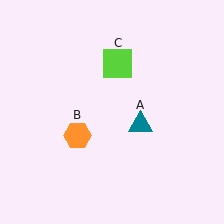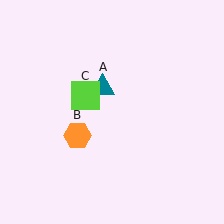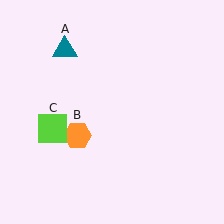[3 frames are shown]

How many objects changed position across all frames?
2 objects changed position: teal triangle (object A), lime square (object C).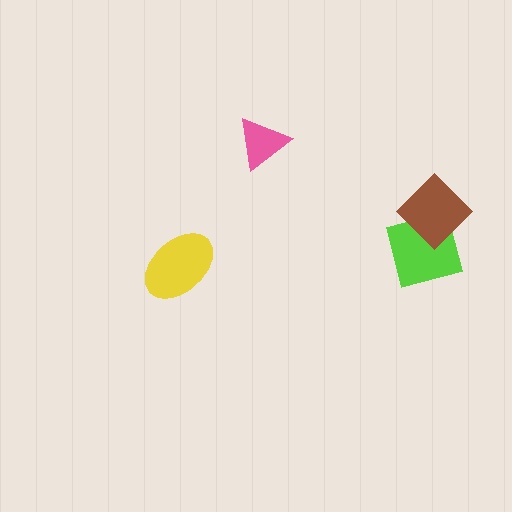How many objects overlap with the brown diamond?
1 object overlaps with the brown diamond.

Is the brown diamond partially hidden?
No, no other shape covers it.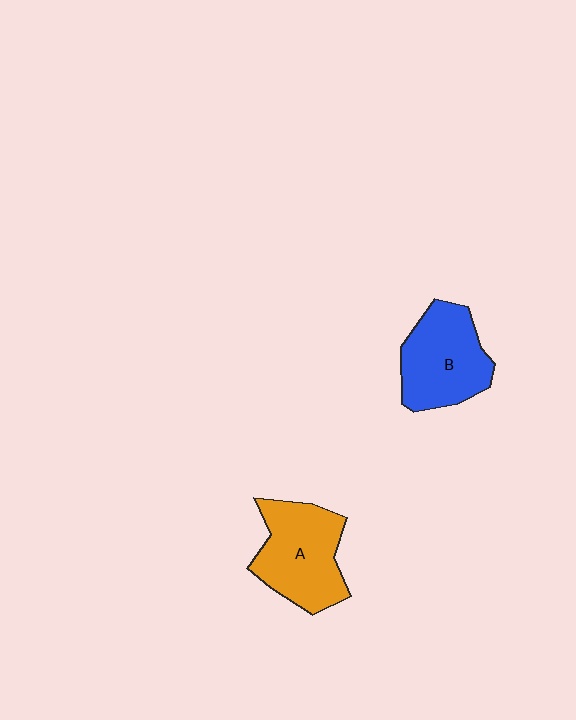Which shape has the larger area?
Shape A (orange).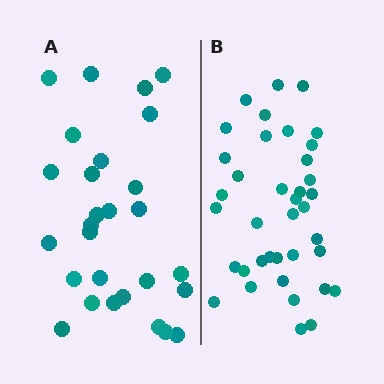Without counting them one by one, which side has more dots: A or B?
Region B (the right region) has more dots.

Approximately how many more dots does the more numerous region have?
Region B has roughly 10 or so more dots than region A.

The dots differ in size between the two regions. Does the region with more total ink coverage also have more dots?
No. Region A has more total ink coverage because its dots are larger, but region B actually contains more individual dots. Total area can be misleading — the number of items is what matters here.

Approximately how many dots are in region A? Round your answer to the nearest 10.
About 30 dots. (The exact count is 28, which rounds to 30.)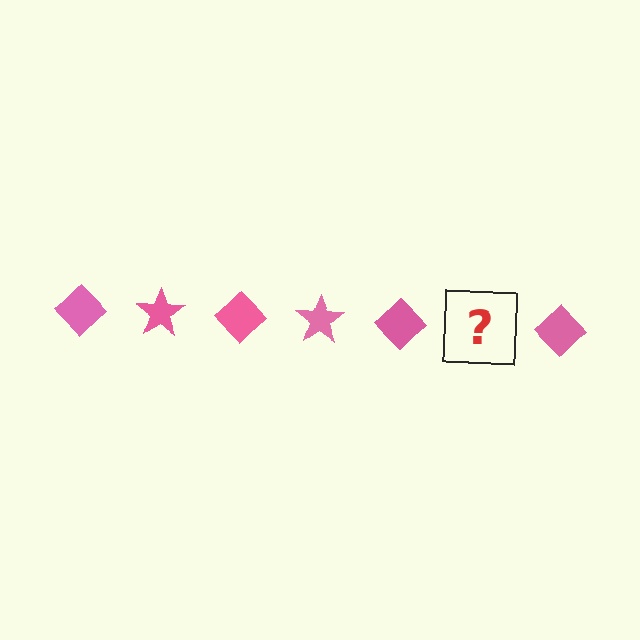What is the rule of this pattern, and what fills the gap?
The rule is that the pattern cycles through diamond, star shapes in pink. The gap should be filled with a pink star.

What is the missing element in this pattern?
The missing element is a pink star.